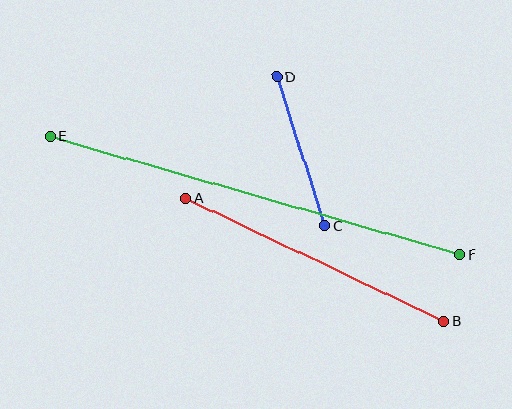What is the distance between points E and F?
The distance is approximately 426 pixels.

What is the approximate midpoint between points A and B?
The midpoint is at approximately (315, 260) pixels.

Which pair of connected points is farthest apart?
Points E and F are farthest apart.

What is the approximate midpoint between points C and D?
The midpoint is at approximately (301, 151) pixels.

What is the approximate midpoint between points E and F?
The midpoint is at approximately (255, 196) pixels.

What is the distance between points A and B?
The distance is approximately 286 pixels.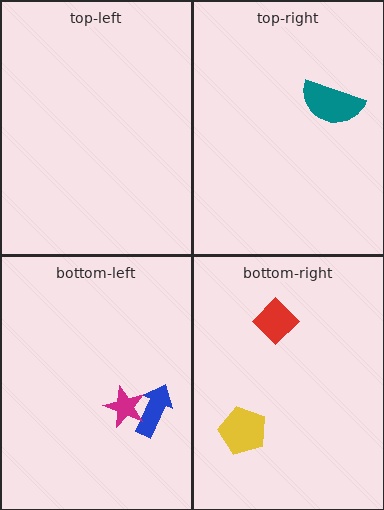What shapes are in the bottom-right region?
The red diamond, the yellow pentagon.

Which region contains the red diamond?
The bottom-right region.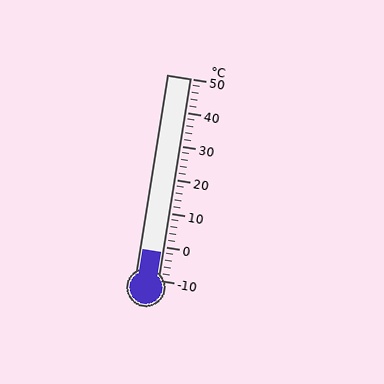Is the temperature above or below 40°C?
The temperature is below 40°C.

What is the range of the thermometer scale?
The thermometer scale ranges from -10°C to 50°C.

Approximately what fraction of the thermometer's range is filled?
The thermometer is filled to approximately 15% of its range.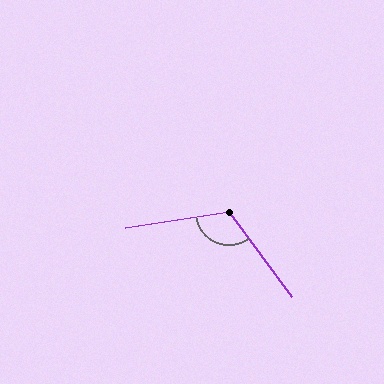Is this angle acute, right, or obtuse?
It is obtuse.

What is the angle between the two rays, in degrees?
Approximately 118 degrees.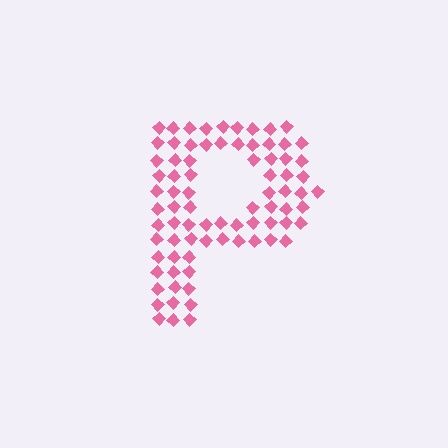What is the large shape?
The large shape is the letter P.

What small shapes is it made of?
It is made of small diamonds.